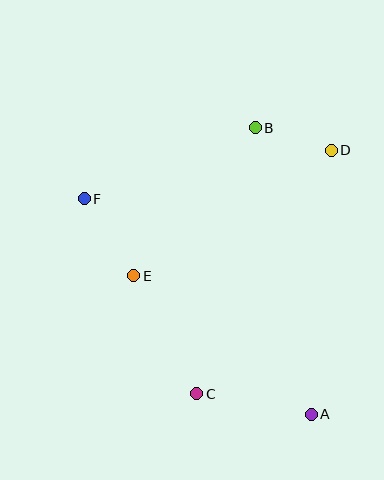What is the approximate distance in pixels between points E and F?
The distance between E and F is approximately 92 pixels.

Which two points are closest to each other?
Points B and D are closest to each other.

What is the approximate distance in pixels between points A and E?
The distance between A and E is approximately 225 pixels.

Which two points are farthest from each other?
Points A and F are farthest from each other.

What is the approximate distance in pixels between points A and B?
The distance between A and B is approximately 292 pixels.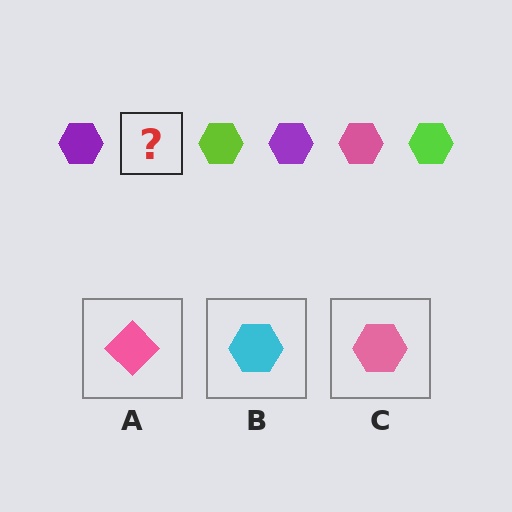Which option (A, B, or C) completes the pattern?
C.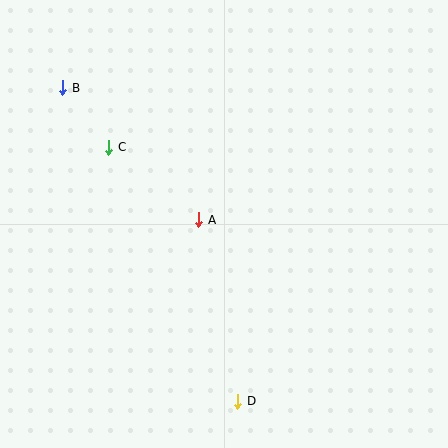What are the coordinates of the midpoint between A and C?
The midpoint between A and C is at (154, 183).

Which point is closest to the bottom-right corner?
Point D is closest to the bottom-right corner.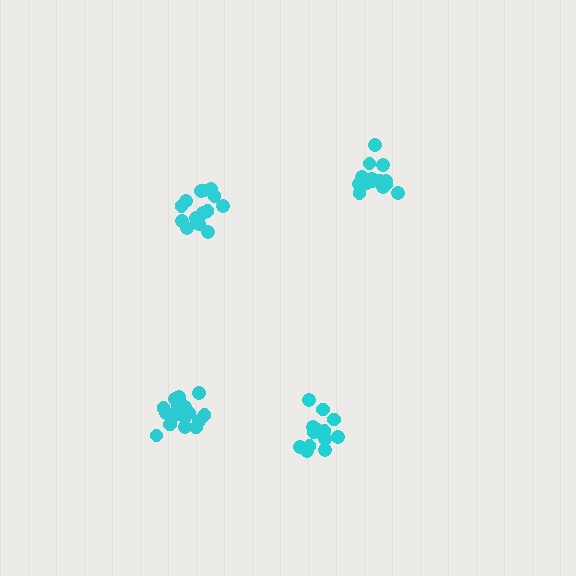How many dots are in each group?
Group 1: 17 dots, Group 2: 16 dots, Group 3: 15 dots, Group 4: 14 dots (62 total).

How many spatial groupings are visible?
There are 4 spatial groupings.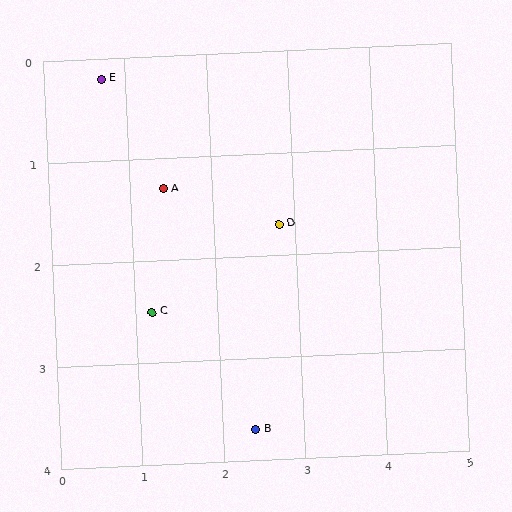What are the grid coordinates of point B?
Point B is at approximately (2.4, 3.7).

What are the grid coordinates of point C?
Point C is at approximately (1.2, 2.5).